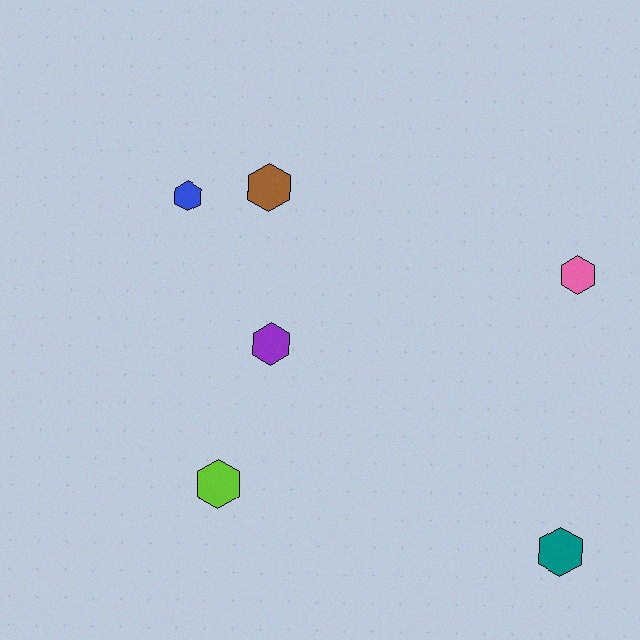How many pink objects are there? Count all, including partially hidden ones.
There is 1 pink object.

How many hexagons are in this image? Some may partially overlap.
There are 6 hexagons.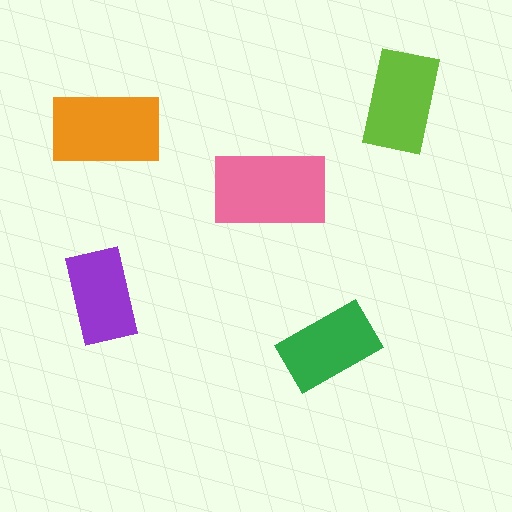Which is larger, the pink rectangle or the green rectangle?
The pink one.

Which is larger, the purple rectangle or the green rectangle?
The green one.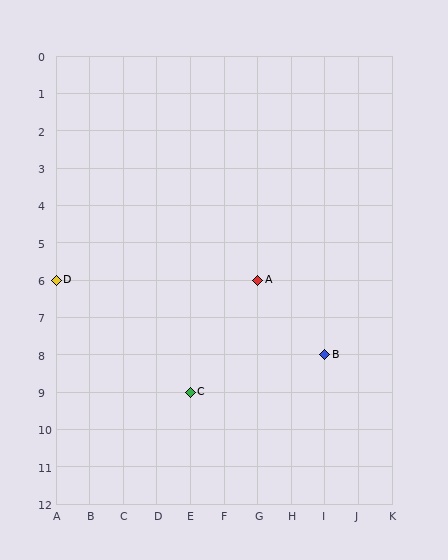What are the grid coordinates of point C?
Point C is at grid coordinates (E, 9).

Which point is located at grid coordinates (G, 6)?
Point A is at (G, 6).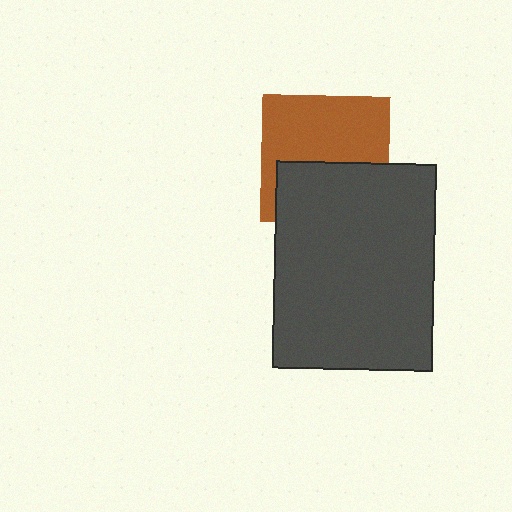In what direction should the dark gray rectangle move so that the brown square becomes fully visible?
The dark gray rectangle should move down. That is the shortest direction to clear the overlap and leave the brown square fully visible.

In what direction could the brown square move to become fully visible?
The brown square could move up. That would shift it out from behind the dark gray rectangle entirely.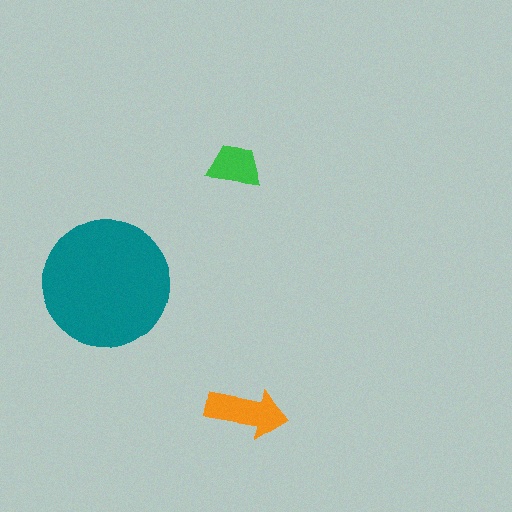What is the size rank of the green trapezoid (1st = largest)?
3rd.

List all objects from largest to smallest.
The teal circle, the orange arrow, the green trapezoid.